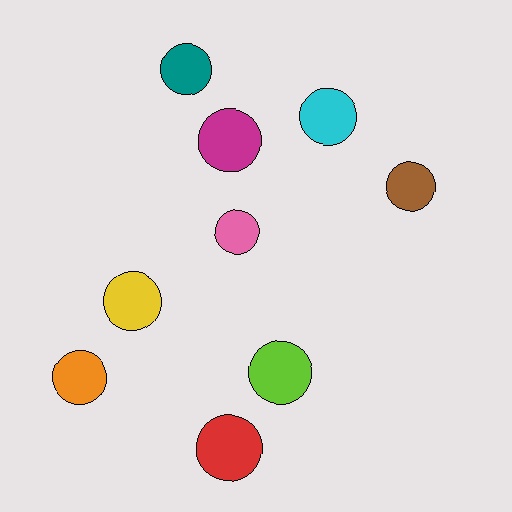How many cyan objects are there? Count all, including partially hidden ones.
There is 1 cyan object.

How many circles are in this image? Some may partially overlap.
There are 9 circles.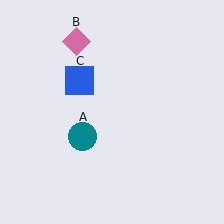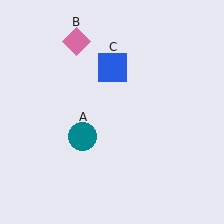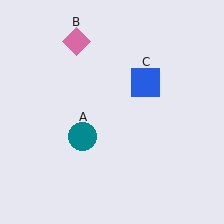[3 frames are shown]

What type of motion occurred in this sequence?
The blue square (object C) rotated clockwise around the center of the scene.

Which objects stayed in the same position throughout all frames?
Teal circle (object A) and pink diamond (object B) remained stationary.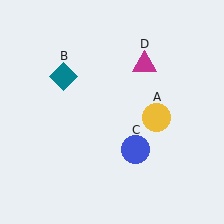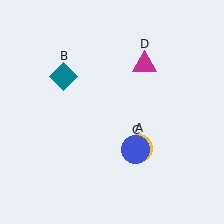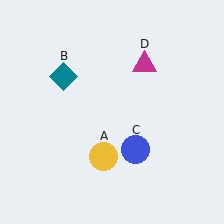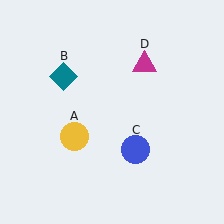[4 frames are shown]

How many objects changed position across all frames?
1 object changed position: yellow circle (object A).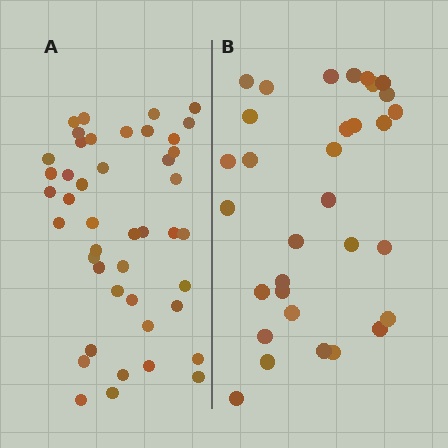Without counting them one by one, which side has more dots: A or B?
Region A (the left region) has more dots.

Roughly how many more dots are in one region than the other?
Region A has roughly 12 or so more dots than region B.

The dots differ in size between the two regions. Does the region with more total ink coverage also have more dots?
No. Region B has more total ink coverage because its dots are larger, but region A actually contains more individual dots. Total area can be misleading — the number of items is what matters here.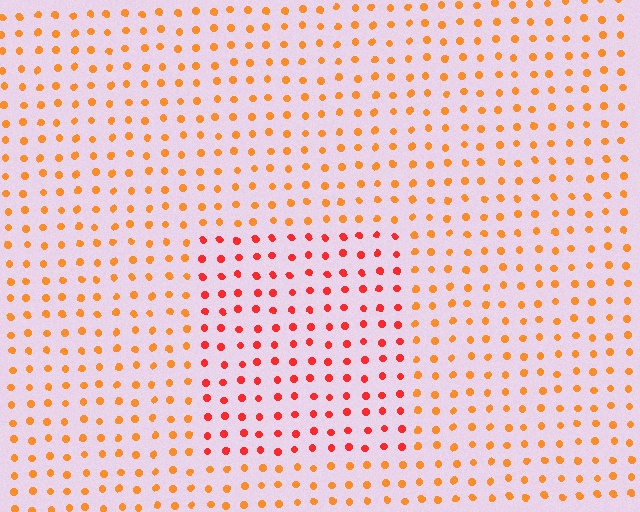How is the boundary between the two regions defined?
The boundary is defined purely by a slight shift in hue (about 30 degrees). Spacing, size, and orientation are identical on both sides.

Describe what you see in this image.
The image is filled with small orange elements in a uniform arrangement. A rectangle-shaped region is visible where the elements are tinted to a slightly different hue, forming a subtle color boundary.